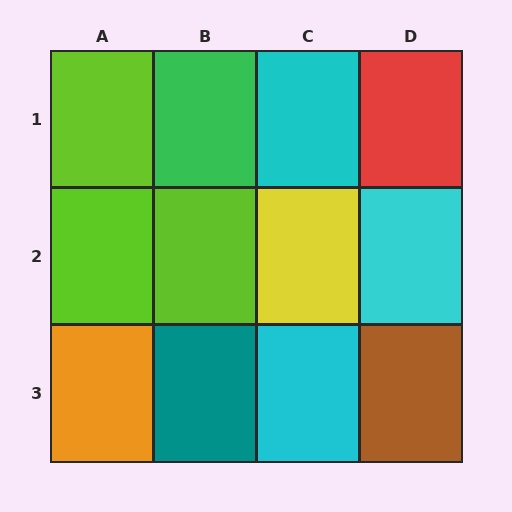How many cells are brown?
1 cell is brown.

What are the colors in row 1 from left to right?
Lime, green, cyan, red.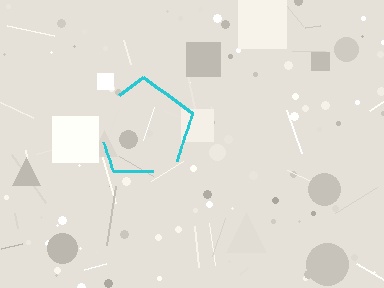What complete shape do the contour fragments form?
The contour fragments form a pentagon.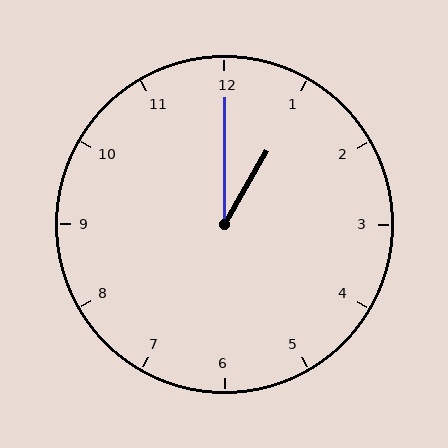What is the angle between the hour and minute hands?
Approximately 30 degrees.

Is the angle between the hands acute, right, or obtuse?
It is acute.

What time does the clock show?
1:00.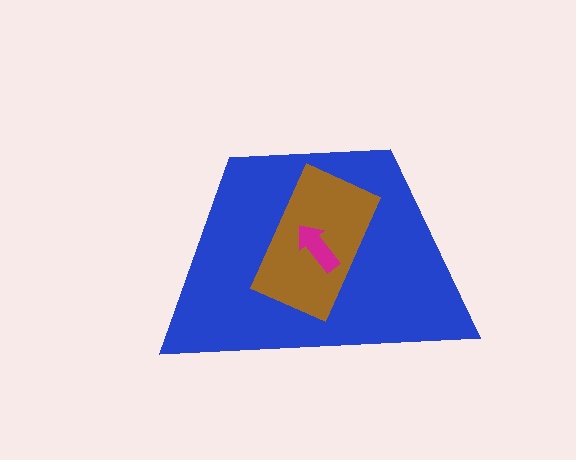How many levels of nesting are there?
3.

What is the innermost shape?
The magenta arrow.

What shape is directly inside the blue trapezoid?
The brown rectangle.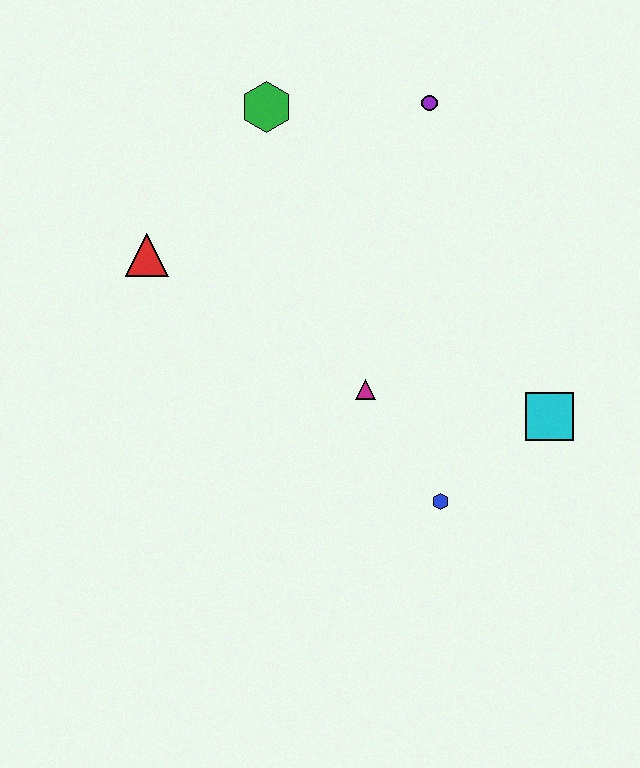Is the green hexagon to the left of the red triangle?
No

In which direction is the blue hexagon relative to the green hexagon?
The blue hexagon is below the green hexagon.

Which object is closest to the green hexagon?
The purple circle is closest to the green hexagon.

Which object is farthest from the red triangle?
The cyan square is farthest from the red triangle.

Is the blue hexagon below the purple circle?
Yes